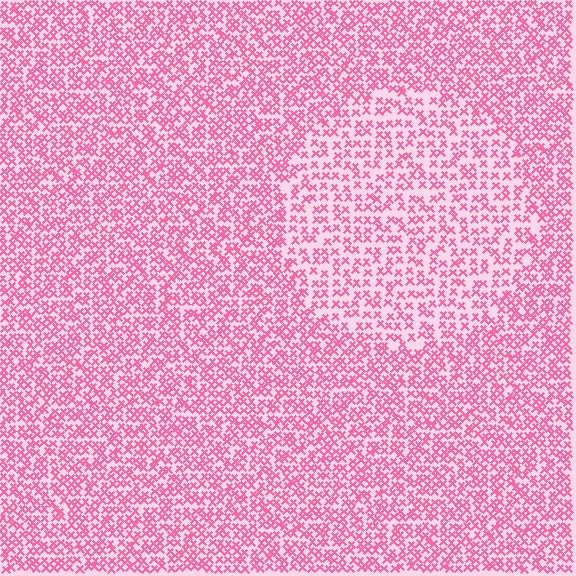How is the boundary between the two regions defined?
The boundary is defined by a change in element density (approximately 1.7x ratio). All elements are the same color, size, and shape.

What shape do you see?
I see a circle.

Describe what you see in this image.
The image contains small pink elements arranged at two different densities. A circle-shaped region is visible where the elements are less densely packed than the surrounding area.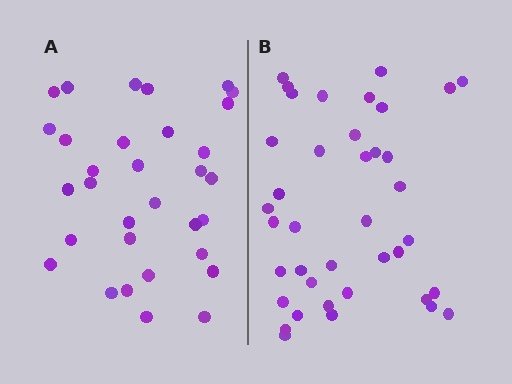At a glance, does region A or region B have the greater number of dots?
Region B (the right region) has more dots.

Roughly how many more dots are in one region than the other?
Region B has roughly 8 or so more dots than region A.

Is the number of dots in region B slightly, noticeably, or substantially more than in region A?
Region B has only slightly more — the two regions are fairly close. The ratio is roughly 1.2 to 1.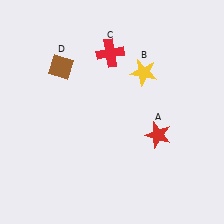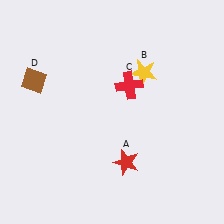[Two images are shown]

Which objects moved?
The objects that moved are: the red star (A), the red cross (C), the brown diamond (D).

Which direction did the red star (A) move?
The red star (A) moved left.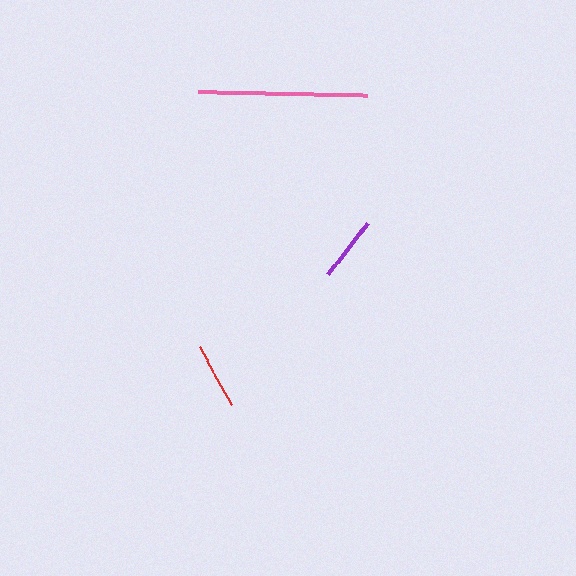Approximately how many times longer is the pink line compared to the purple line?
The pink line is approximately 2.6 times the length of the purple line.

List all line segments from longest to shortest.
From longest to shortest: pink, red, purple.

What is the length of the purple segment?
The purple segment is approximately 65 pixels long.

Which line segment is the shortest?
The purple line is the shortest at approximately 65 pixels.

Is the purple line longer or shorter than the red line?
The red line is longer than the purple line.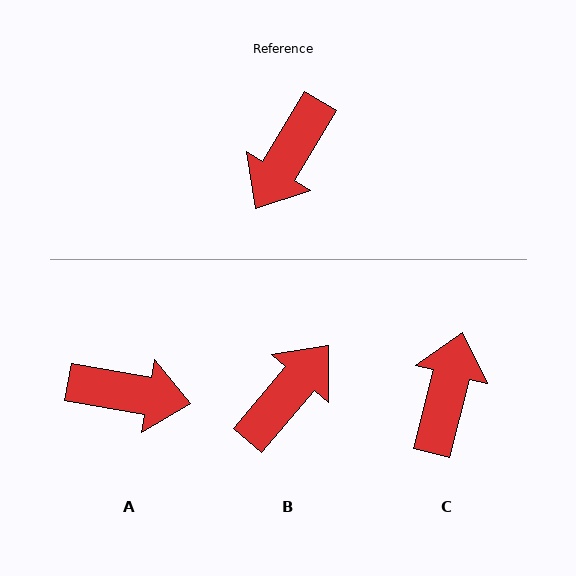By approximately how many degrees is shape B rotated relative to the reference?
Approximately 171 degrees counter-clockwise.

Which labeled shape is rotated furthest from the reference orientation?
B, about 171 degrees away.